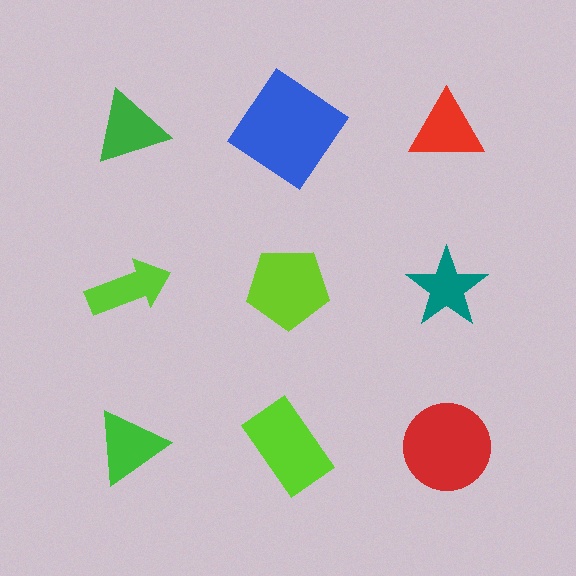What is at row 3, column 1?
A green triangle.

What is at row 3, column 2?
A lime rectangle.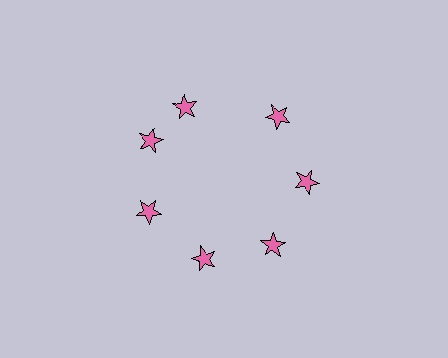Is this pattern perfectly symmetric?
No. The 7 pink stars are arranged in a ring, but one element near the 12 o'clock position is rotated out of alignment along the ring, breaking the 7-fold rotational symmetry.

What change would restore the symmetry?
The symmetry would be restored by rotating it back into even spacing with its neighbors so that all 7 stars sit at equal angles and equal distance from the center.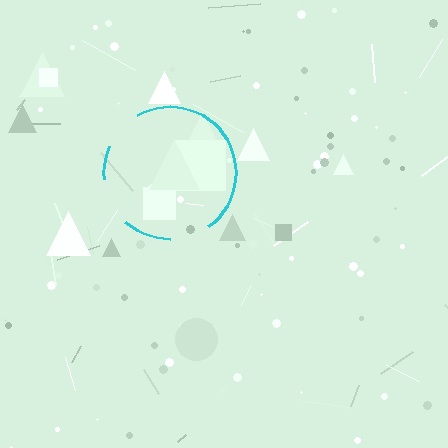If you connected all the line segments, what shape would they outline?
They would outline a circle.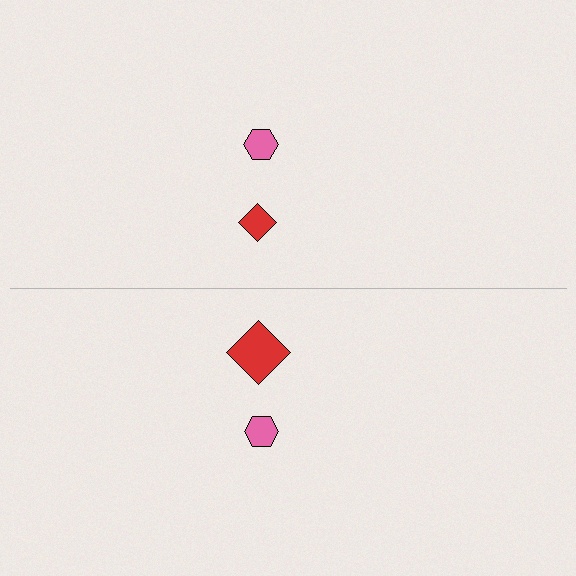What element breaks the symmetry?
The red diamond on the bottom side has a different size than its mirror counterpart.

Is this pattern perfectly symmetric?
No, the pattern is not perfectly symmetric. The red diamond on the bottom side has a different size than its mirror counterpart.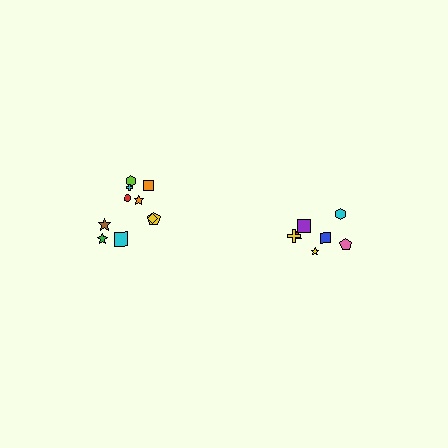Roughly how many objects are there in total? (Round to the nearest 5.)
Roughly 15 objects in total.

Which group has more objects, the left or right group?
The left group.